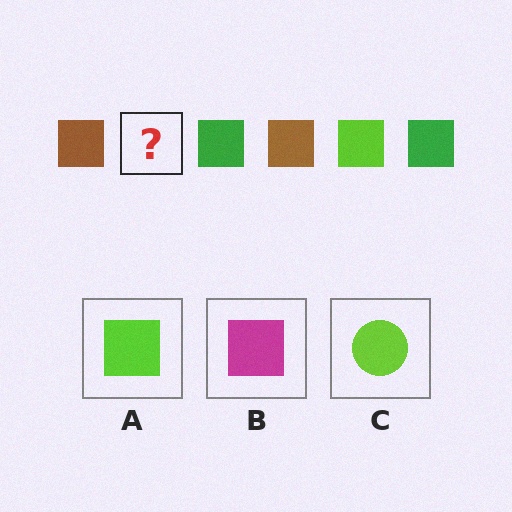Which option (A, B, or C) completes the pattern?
A.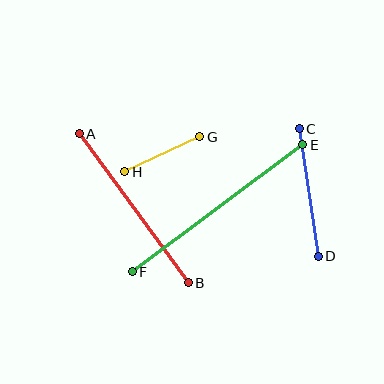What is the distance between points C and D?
The distance is approximately 129 pixels.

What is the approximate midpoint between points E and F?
The midpoint is at approximately (217, 208) pixels.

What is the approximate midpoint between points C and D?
The midpoint is at approximately (309, 192) pixels.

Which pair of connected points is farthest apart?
Points E and F are farthest apart.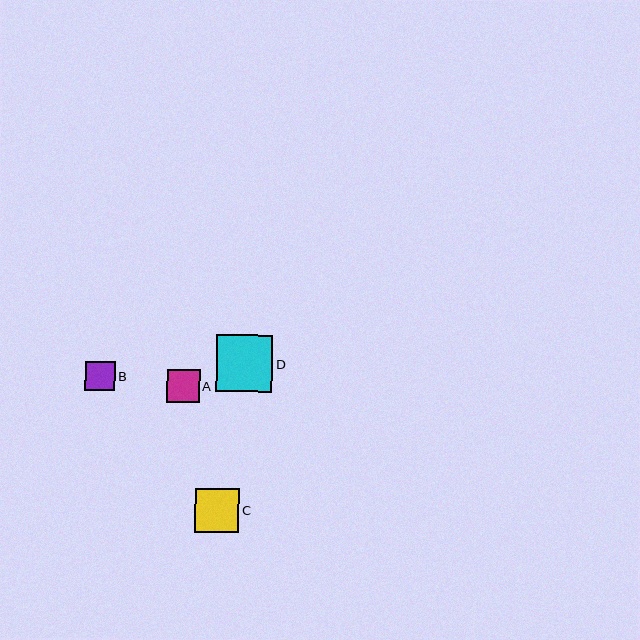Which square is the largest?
Square D is the largest with a size of approximately 57 pixels.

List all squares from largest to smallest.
From largest to smallest: D, C, A, B.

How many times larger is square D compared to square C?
Square D is approximately 1.3 times the size of square C.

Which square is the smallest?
Square B is the smallest with a size of approximately 30 pixels.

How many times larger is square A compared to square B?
Square A is approximately 1.1 times the size of square B.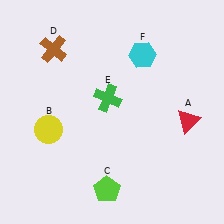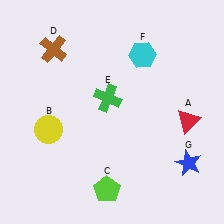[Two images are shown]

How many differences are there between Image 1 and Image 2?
There is 1 difference between the two images.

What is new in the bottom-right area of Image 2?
A blue star (G) was added in the bottom-right area of Image 2.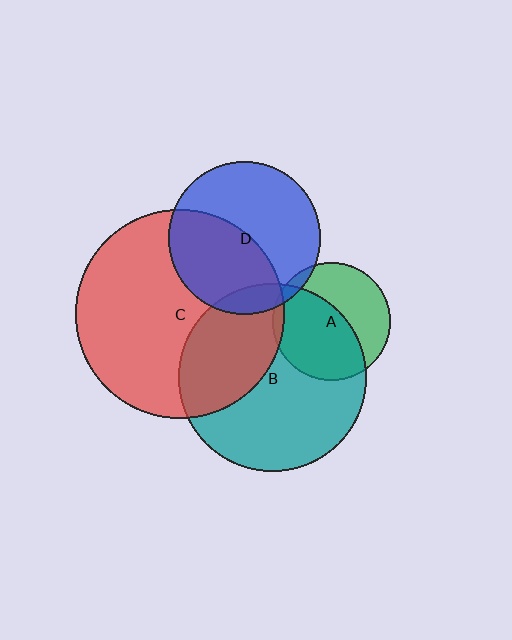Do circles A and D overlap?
Yes.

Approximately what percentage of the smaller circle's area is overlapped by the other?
Approximately 5%.